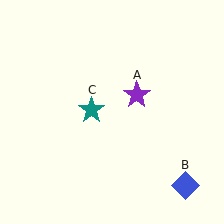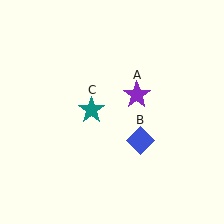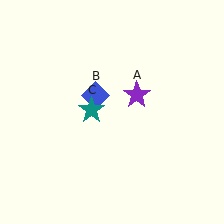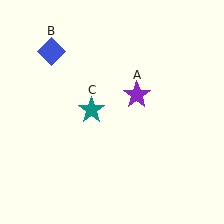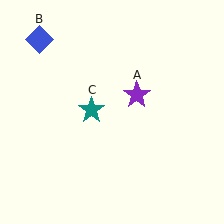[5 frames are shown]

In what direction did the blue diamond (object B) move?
The blue diamond (object B) moved up and to the left.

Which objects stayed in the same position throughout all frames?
Purple star (object A) and teal star (object C) remained stationary.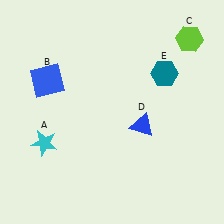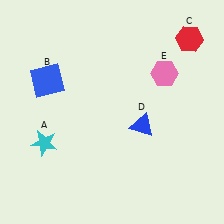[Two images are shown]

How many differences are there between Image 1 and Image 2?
There are 2 differences between the two images.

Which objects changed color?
C changed from lime to red. E changed from teal to pink.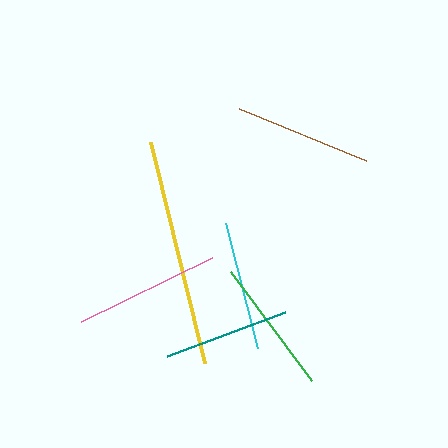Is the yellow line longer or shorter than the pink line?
The yellow line is longer than the pink line.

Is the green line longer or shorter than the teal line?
The green line is longer than the teal line.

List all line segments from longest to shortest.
From longest to shortest: yellow, pink, brown, green, cyan, teal.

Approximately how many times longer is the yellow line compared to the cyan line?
The yellow line is approximately 1.8 times the length of the cyan line.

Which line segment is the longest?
The yellow line is the longest at approximately 227 pixels.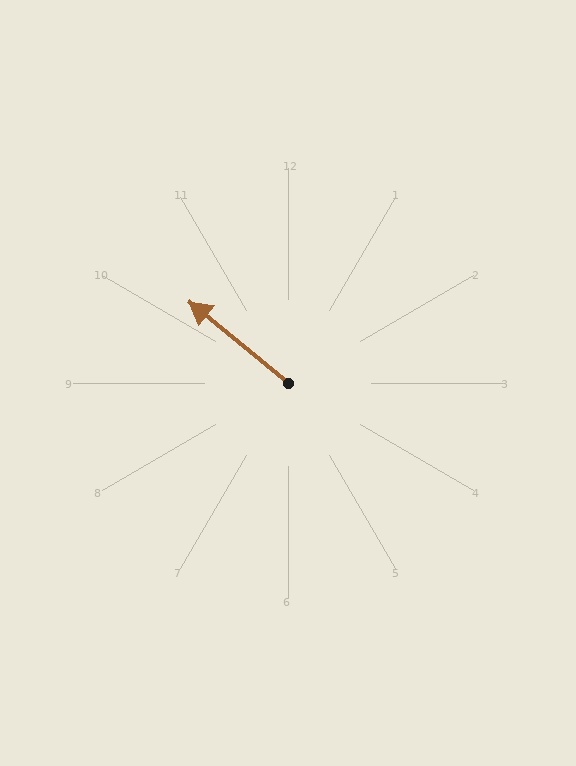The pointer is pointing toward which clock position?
Roughly 10 o'clock.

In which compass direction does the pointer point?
Northwest.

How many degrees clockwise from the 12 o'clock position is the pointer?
Approximately 309 degrees.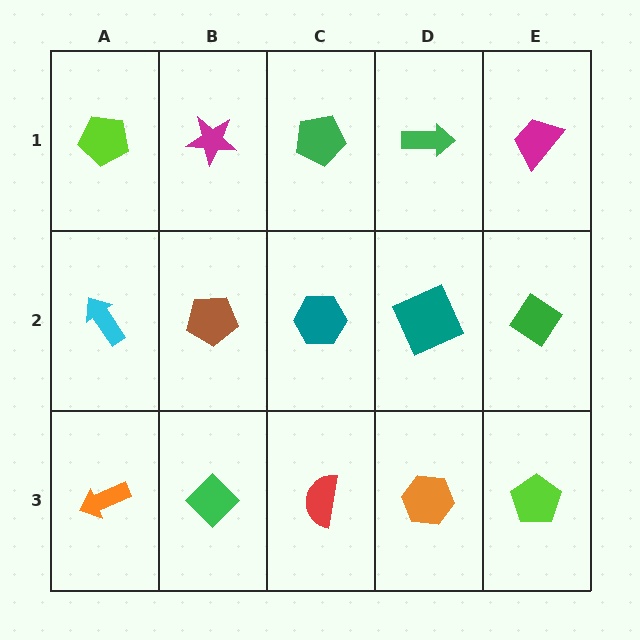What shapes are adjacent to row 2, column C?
A green pentagon (row 1, column C), a red semicircle (row 3, column C), a brown pentagon (row 2, column B), a teal square (row 2, column D).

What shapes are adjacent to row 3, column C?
A teal hexagon (row 2, column C), a green diamond (row 3, column B), an orange hexagon (row 3, column D).